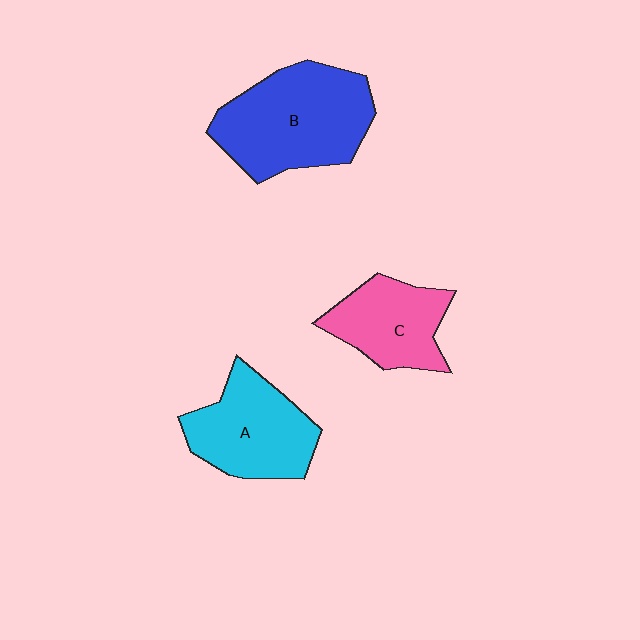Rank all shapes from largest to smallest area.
From largest to smallest: B (blue), A (cyan), C (pink).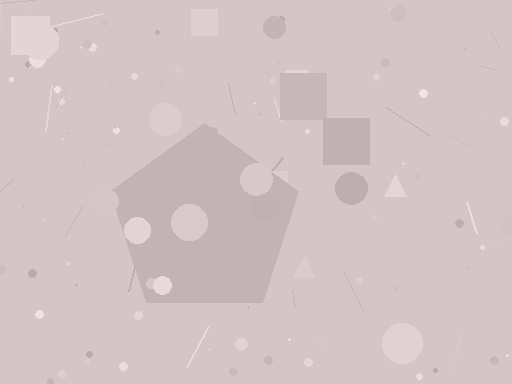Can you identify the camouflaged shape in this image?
The camouflaged shape is a pentagon.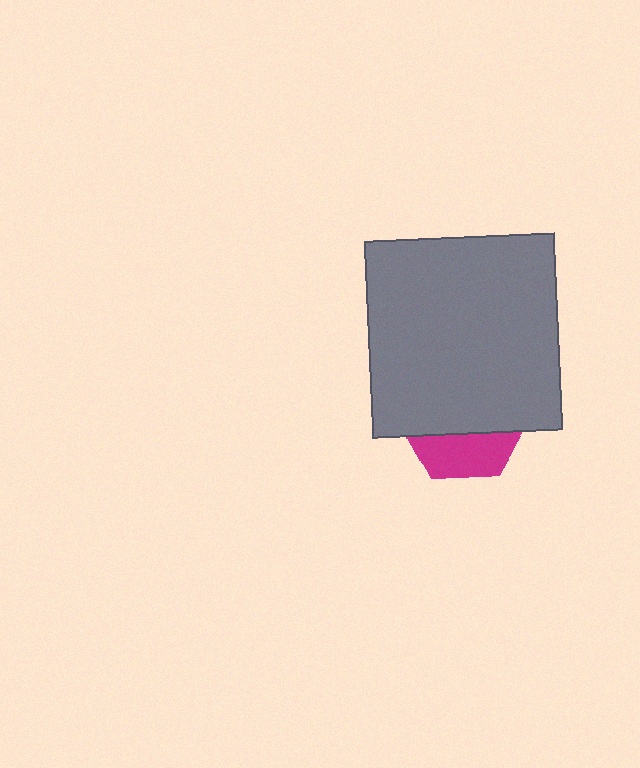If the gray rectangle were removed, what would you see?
You would see the complete magenta hexagon.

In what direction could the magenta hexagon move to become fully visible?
The magenta hexagon could move down. That would shift it out from behind the gray rectangle entirely.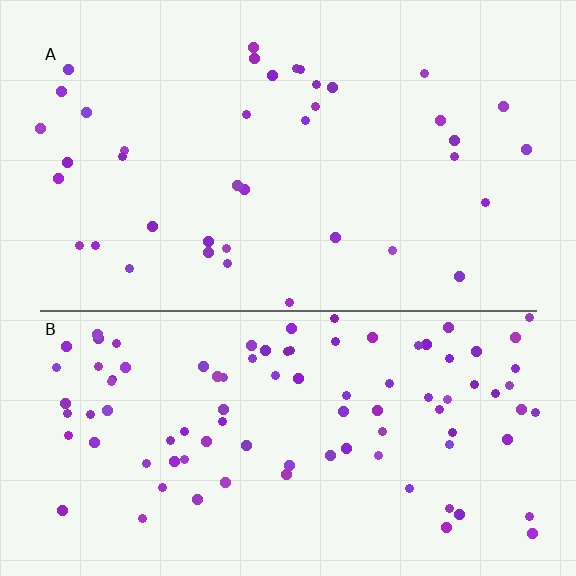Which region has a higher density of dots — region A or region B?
B (the bottom).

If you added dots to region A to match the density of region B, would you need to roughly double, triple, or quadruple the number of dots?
Approximately double.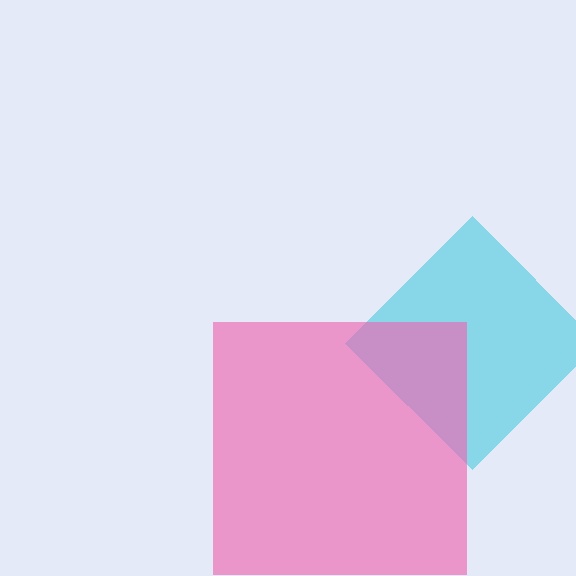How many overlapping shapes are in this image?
There are 2 overlapping shapes in the image.